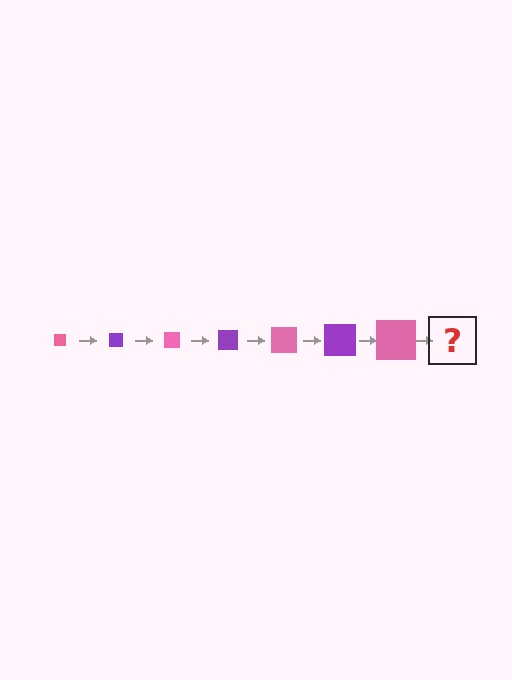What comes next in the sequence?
The next element should be a purple square, larger than the previous one.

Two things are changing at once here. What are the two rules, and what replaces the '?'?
The two rules are that the square grows larger each step and the color cycles through pink and purple. The '?' should be a purple square, larger than the previous one.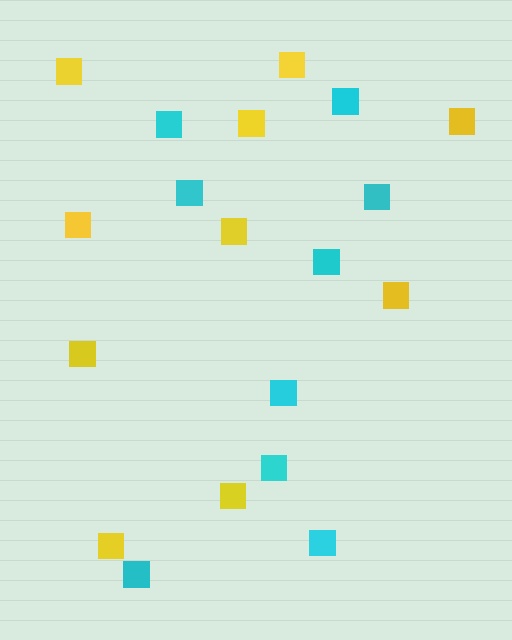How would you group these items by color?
There are 2 groups: one group of cyan squares (9) and one group of yellow squares (10).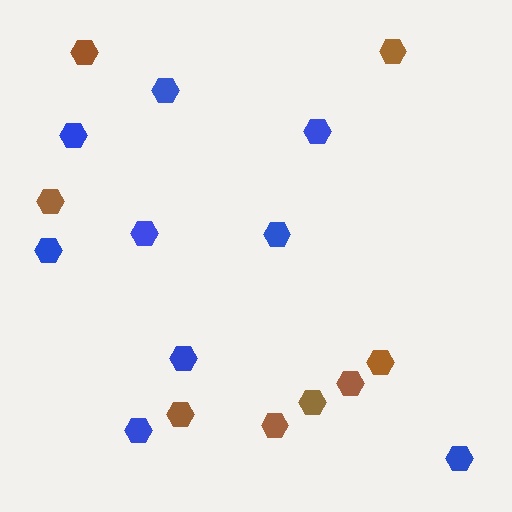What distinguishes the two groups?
There are 2 groups: one group of blue hexagons (9) and one group of brown hexagons (8).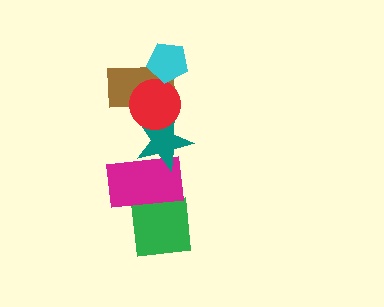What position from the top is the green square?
The green square is 6th from the top.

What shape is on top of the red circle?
The cyan pentagon is on top of the red circle.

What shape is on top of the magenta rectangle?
The teal star is on top of the magenta rectangle.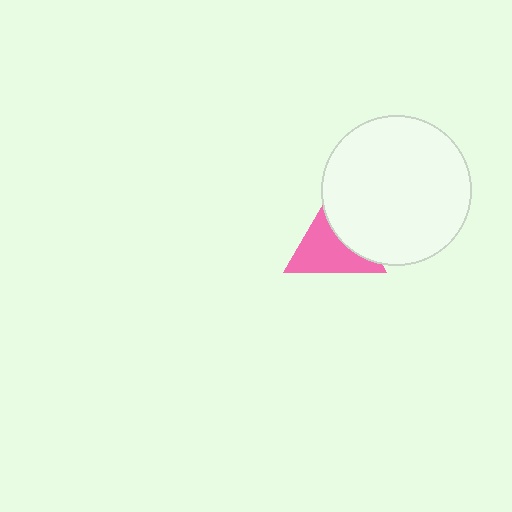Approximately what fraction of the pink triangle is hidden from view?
Roughly 38% of the pink triangle is hidden behind the white circle.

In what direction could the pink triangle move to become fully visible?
The pink triangle could move left. That would shift it out from behind the white circle entirely.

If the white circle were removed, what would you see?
You would see the complete pink triangle.